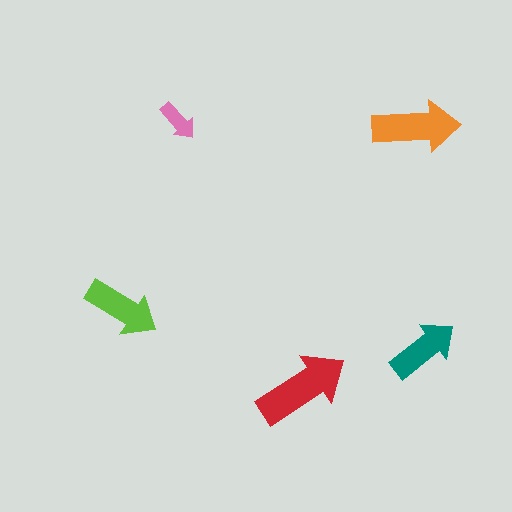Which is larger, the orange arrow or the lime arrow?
The orange one.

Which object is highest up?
The pink arrow is topmost.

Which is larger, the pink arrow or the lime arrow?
The lime one.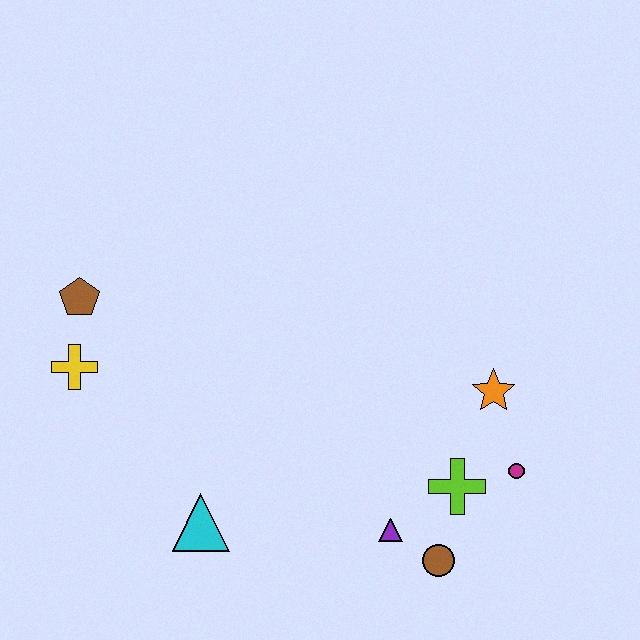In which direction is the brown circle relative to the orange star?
The brown circle is below the orange star.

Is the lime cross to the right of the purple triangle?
Yes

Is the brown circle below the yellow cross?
Yes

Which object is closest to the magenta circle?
The lime cross is closest to the magenta circle.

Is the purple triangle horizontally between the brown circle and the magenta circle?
No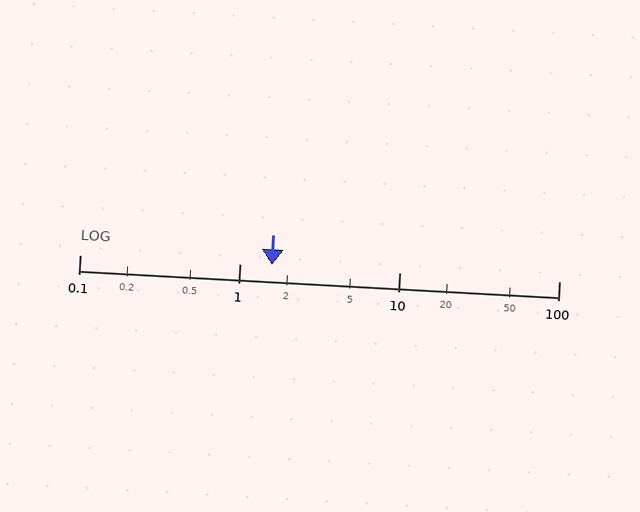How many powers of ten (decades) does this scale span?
The scale spans 3 decades, from 0.1 to 100.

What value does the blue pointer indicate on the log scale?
The pointer indicates approximately 1.6.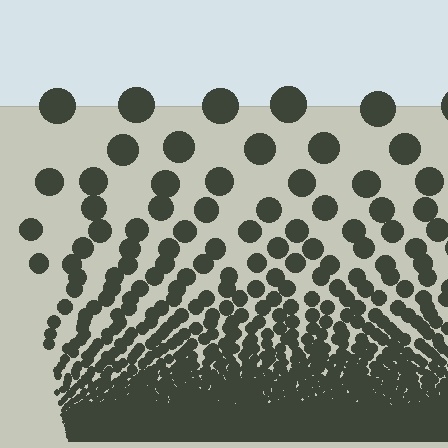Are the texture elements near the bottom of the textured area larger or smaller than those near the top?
Smaller. The gradient is inverted — elements near the bottom are smaller and denser.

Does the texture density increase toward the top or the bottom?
Density increases toward the bottom.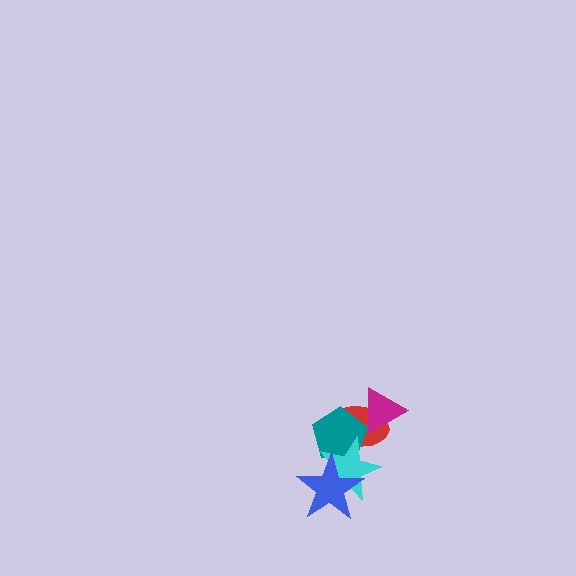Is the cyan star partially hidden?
Yes, it is partially covered by another shape.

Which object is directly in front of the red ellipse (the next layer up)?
The teal pentagon is directly in front of the red ellipse.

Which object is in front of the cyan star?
The blue star is in front of the cyan star.